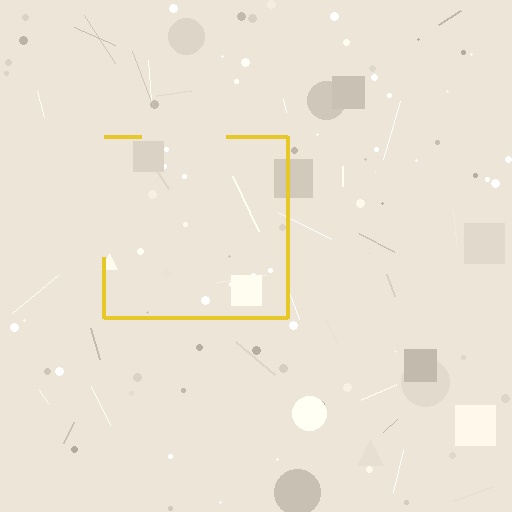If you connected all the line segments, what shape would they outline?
They would outline a square.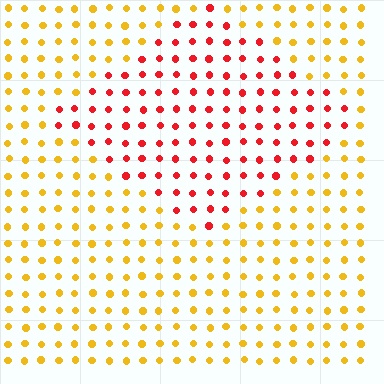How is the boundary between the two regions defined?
The boundary is defined purely by a slight shift in hue (about 49 degrees). Spacing, size, and orientation are identical on both sides.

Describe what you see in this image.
The image is filled with small yellow elements in a uniform arrangement. A diamond-shaped region is visible where the elements are tinted to a slightly different hue, forming a subtle color boundary.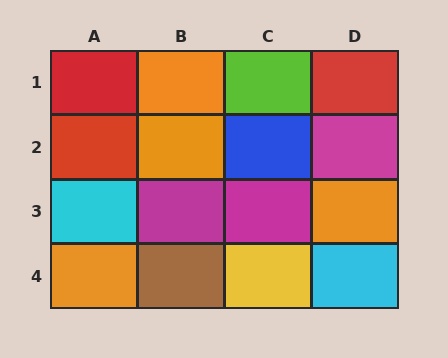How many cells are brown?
1 cell is brown.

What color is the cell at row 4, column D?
Cyan.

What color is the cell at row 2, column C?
Blue.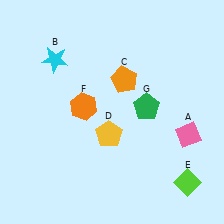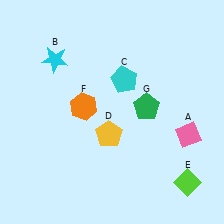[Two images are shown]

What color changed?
The pentagon (C) changed from orange in Image 1 to cyan in Image 2.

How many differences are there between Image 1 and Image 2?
There is 1 difference between the two images.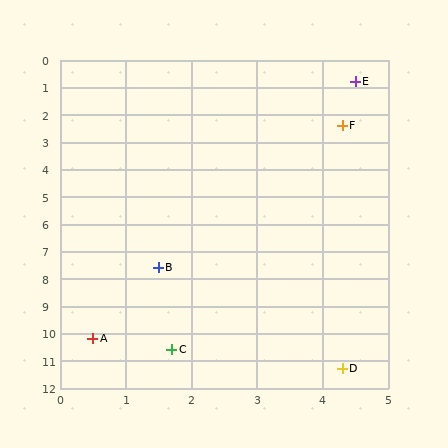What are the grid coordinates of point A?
Point A is at approximately (0.5, 10.2).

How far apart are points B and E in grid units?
Points B and E are about 7.4 grid units apart.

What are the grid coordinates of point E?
Point E is at approximately (4.5, 0.8).